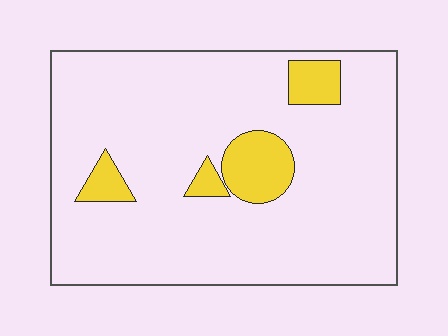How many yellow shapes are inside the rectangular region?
4.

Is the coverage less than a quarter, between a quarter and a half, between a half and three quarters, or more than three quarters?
Less than a quarter.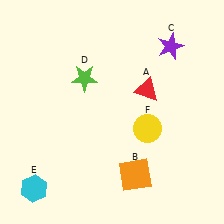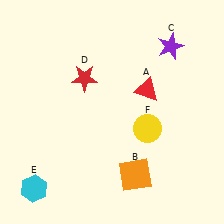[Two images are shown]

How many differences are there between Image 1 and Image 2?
There is 1 difference between the two images.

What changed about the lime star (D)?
In Image 1, D is lime. In Image 2, it changed to red.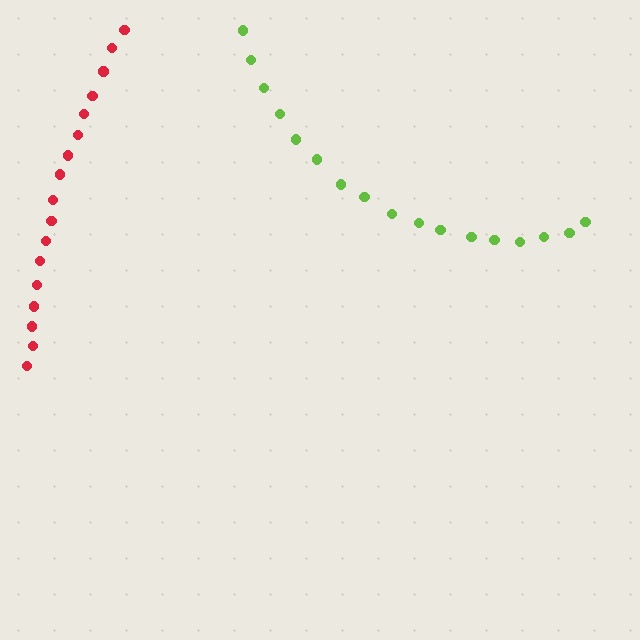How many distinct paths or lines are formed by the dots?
There are 2 distinct paths.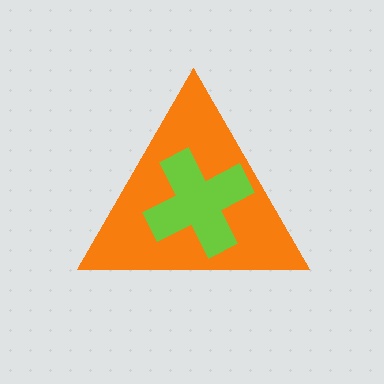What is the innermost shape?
The lime cross.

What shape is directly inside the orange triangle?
The lime cross.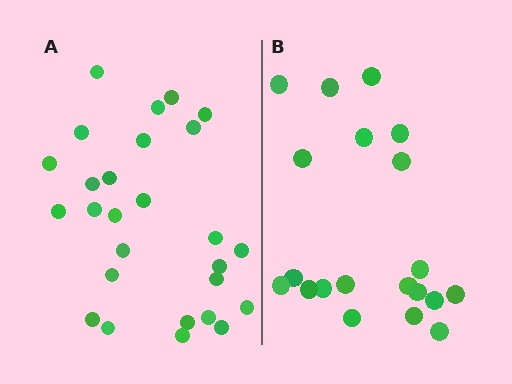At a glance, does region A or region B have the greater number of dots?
Region A (the left region) has more dots.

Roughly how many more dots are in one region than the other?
Region A has roughly 8 or so more dots than region B.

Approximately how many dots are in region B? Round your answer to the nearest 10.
About 20 dots.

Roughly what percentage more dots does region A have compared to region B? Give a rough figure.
About 35% more.